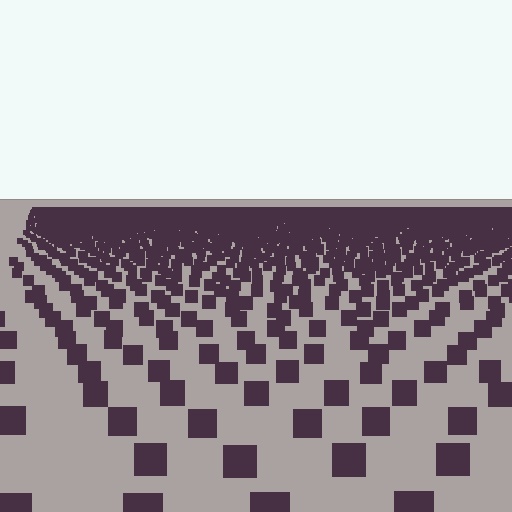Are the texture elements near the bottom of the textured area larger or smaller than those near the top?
Larger. Near the bottom, elements are closer to the viewer and appear at a bigger on-screen size.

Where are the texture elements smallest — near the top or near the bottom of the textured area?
Near the top.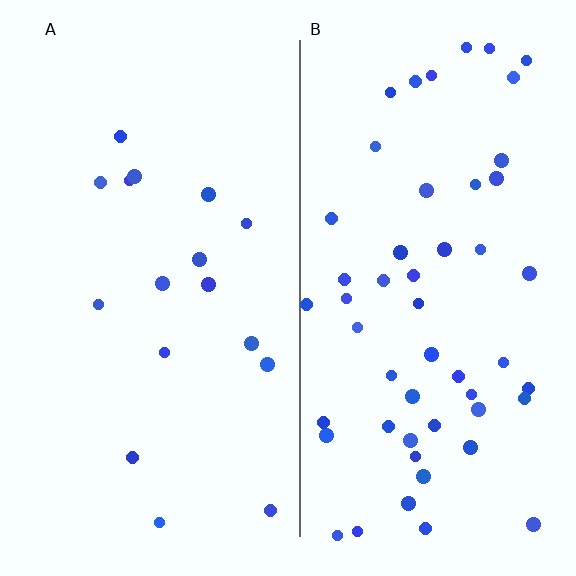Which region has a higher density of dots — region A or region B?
B (the right).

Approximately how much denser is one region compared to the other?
Approximately 3.2× — region B over region A.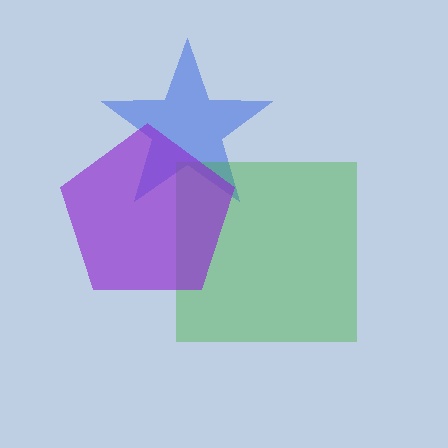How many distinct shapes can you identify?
There are 3 distinct shapes: a blue star, a green square, a purple pentagon.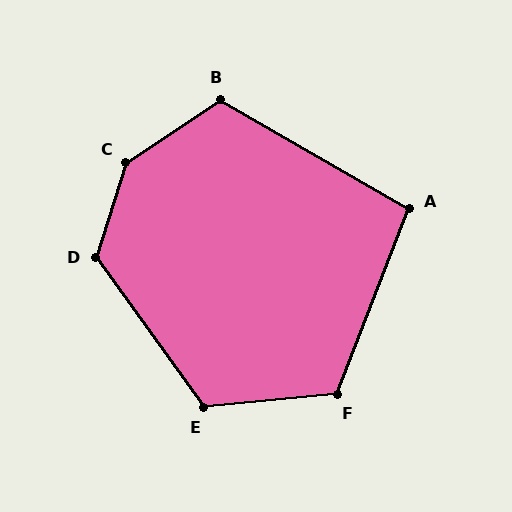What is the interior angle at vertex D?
Approximately 127 degrees (obtuse).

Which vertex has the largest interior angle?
C, at approximately 141 degrees.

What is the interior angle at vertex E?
Approximately 120 degrees (obtuse).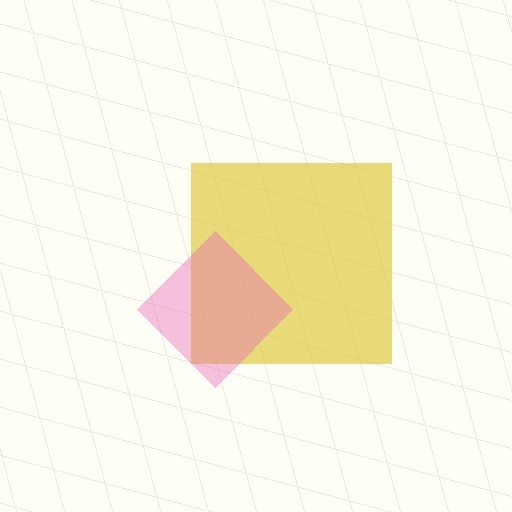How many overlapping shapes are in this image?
There are 2 overlapping shapes in the image.